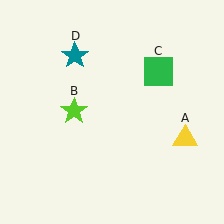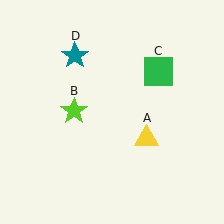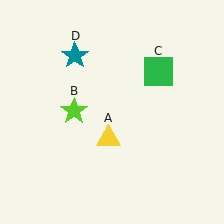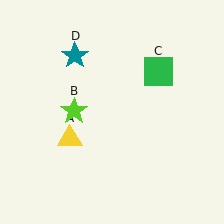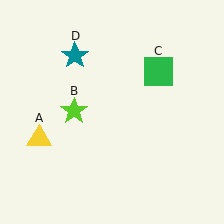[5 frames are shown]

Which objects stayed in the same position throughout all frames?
Lime star (object B) and green square (object C) and teal star (object D) remained stationary.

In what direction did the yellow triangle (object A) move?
The yellow triangle (object A) moved left.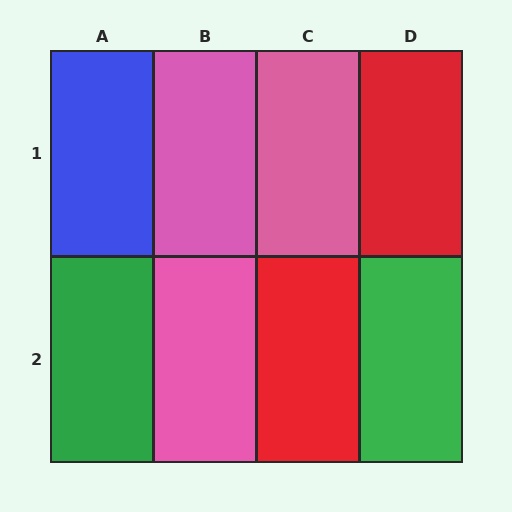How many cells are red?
2 cells are red.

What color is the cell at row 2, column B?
Pink.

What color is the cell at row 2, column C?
Red.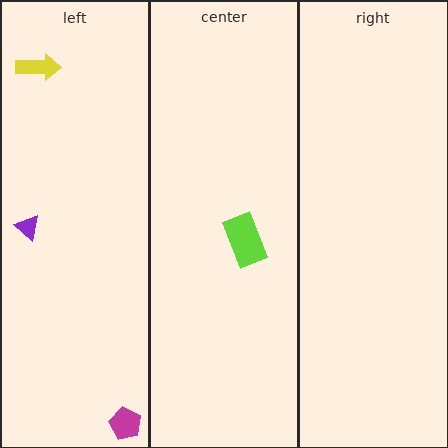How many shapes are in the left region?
3.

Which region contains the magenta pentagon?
The left region.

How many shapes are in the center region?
1.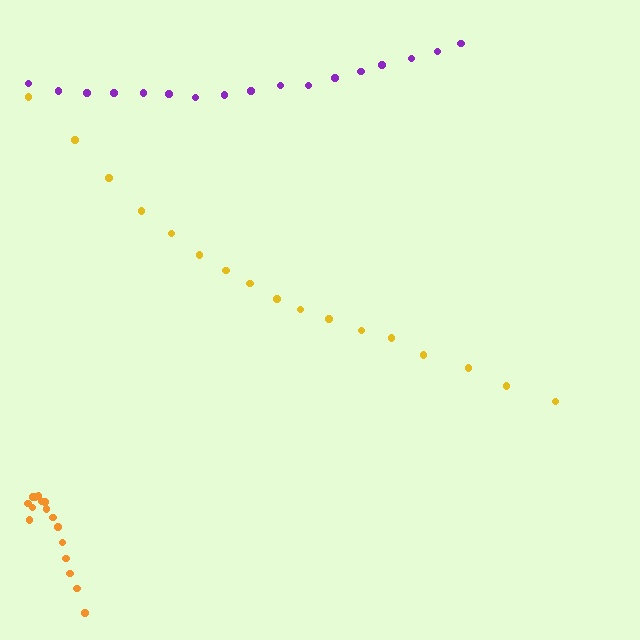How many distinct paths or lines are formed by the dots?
There are 3 distinct paths.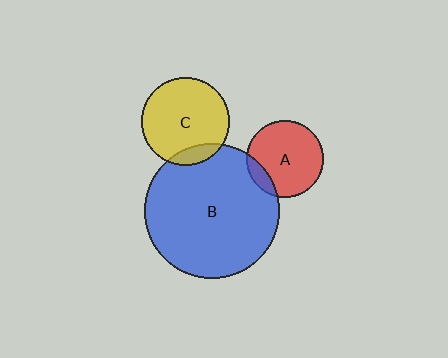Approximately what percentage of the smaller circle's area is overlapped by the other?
Approximately 15%.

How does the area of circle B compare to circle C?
Approximately 2.4 times.